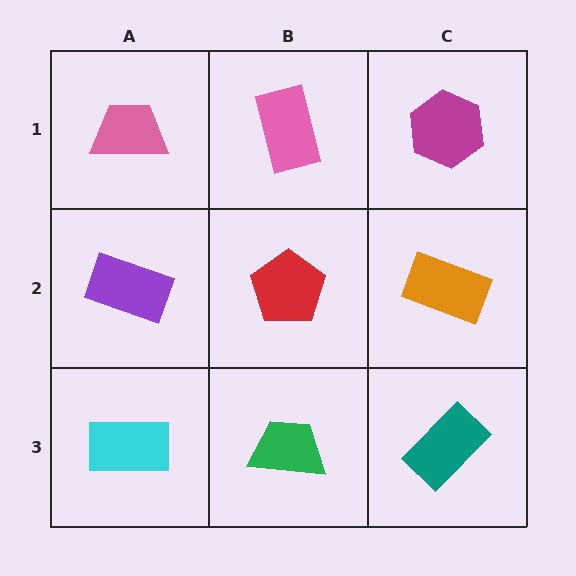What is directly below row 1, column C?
An orange rectangle.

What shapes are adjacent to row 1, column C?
An orange rectangle (row 2, column C), a pink rectangle (row 1, column B).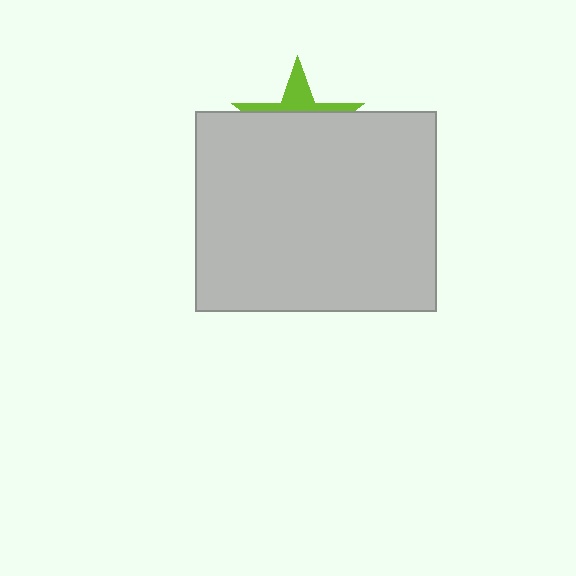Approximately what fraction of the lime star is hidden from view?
Roughly 68% of the lime star is hidden behind the light gray rectangle.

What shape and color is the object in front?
The object in front is a light gray rectangle.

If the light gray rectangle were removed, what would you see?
You would see the complete lime star.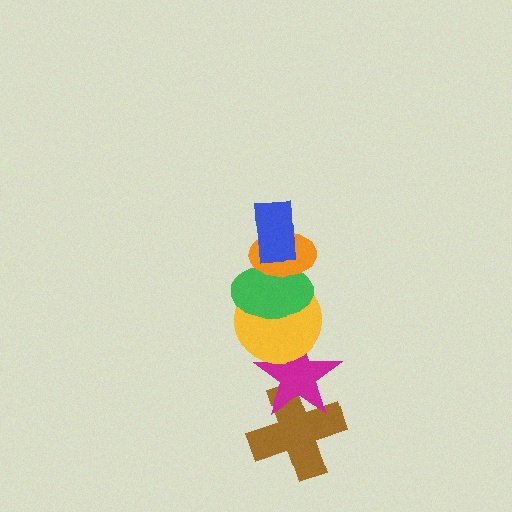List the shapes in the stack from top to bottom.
From top to bottom: the blue rectangle, the orange ellipse, the green ellipse, the yellow circle, the magenta star, the brown cross.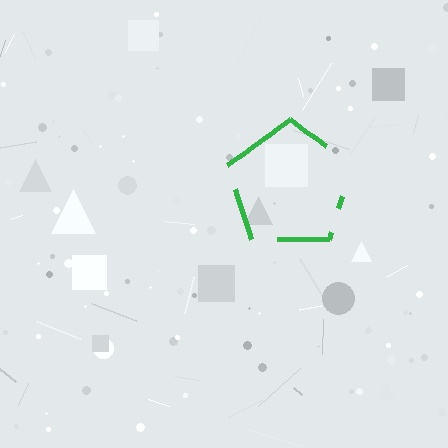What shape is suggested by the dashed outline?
The dashed outline suggests a pentagon.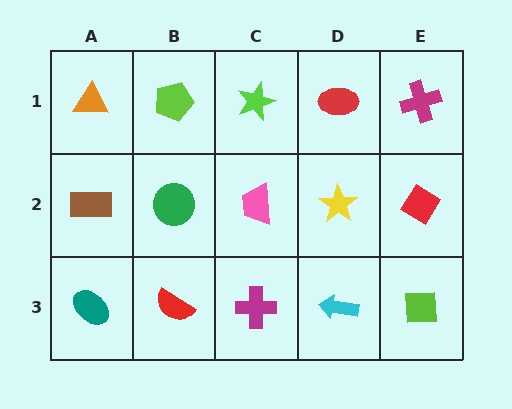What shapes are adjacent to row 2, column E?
A magenta cross (row 1, column E), a lime square (row 3, column E), a yellow star (row 2, column D).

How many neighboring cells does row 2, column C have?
4.